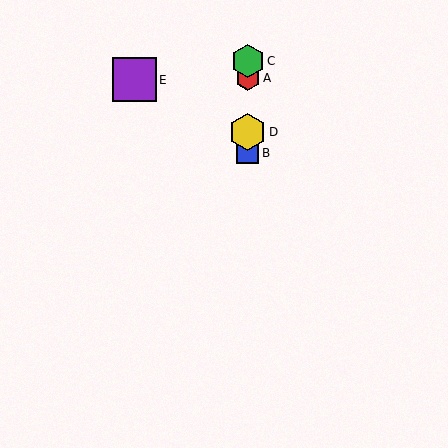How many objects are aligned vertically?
4 objects (A, B, C, D) are aligned vertically.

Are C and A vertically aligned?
Yes, both are at x≈248.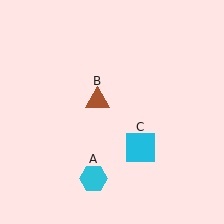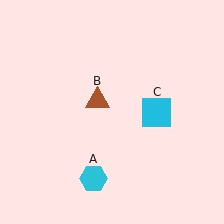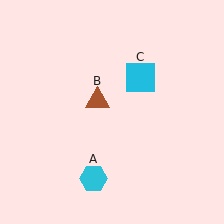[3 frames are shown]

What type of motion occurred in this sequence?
The cyan square (object C) rotated counterclockwise around the center of the scene.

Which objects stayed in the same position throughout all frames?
Cyan hexagon (object A) and brown triangle (object B) remained stationary.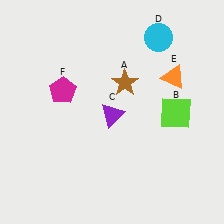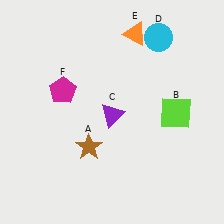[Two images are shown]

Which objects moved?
The objects that moved are: the brown star (A), the orange triangle (E).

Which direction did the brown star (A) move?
The brown star (A) moved down.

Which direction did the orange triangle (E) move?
The orange triangle (E) moved up.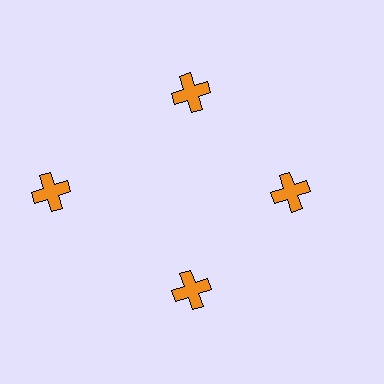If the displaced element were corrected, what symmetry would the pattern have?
It would have 4-fold rotational symmetry — the pattern would map onto itself every 90 degrees.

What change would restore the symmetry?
The symmetry would be restored by moving it inward, back onto the ring so that all 4 crosses sit at equal angles and equal distance from the center.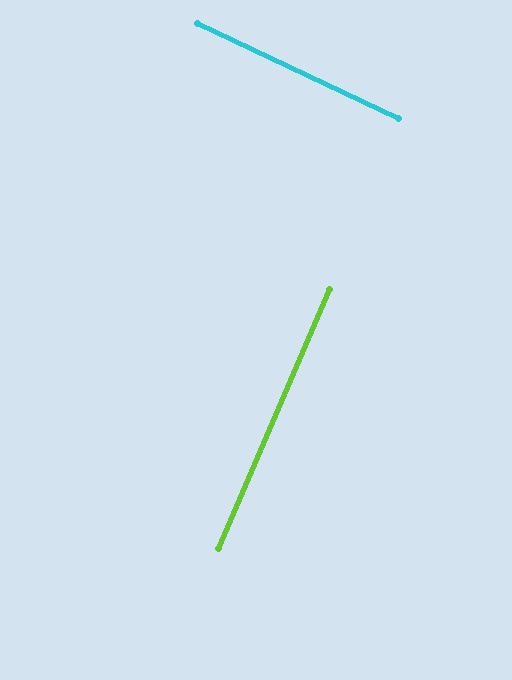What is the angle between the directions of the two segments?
Approximately 88 degrees.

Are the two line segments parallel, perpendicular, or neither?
Perpendicular — they meet at approximately 88°.